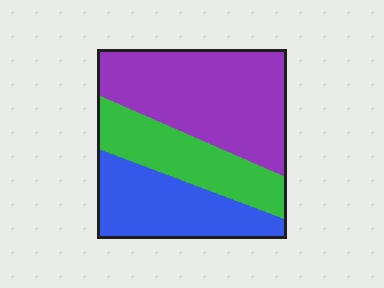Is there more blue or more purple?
Purple.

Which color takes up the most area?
Purple, at roughly 45%.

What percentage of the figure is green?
Green covers 25% of the figure.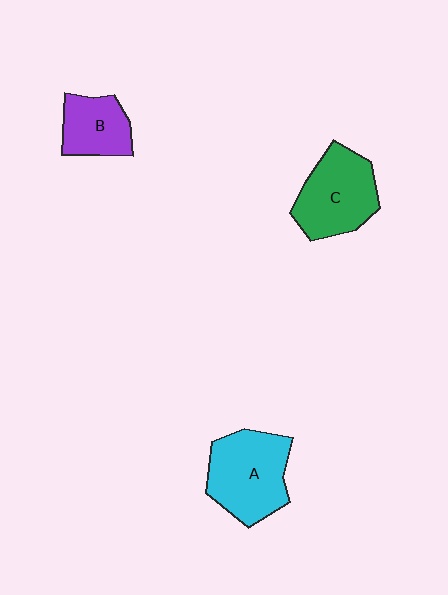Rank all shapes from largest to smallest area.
From largest to smallest: A (cyan), C (green), B (purple).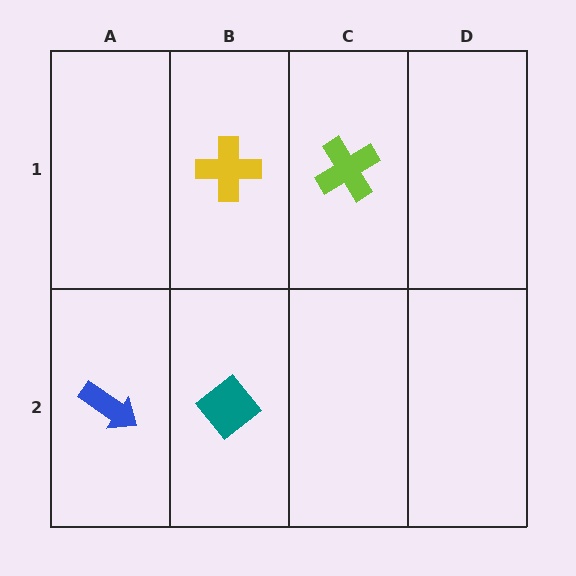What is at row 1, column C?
A lime cross.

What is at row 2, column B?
A teal diamond.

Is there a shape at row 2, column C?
No, that cell is empty.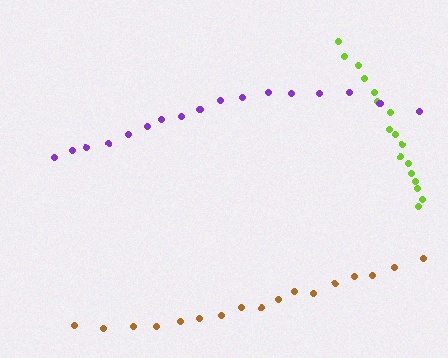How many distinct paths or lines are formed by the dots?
There are 3 distinct paths.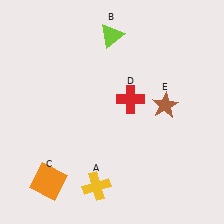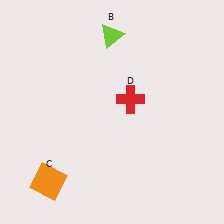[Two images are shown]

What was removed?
The brown star (E), the yellow cross (A) were removed in Image 2.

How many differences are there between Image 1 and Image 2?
There are 2 differences between the two images.